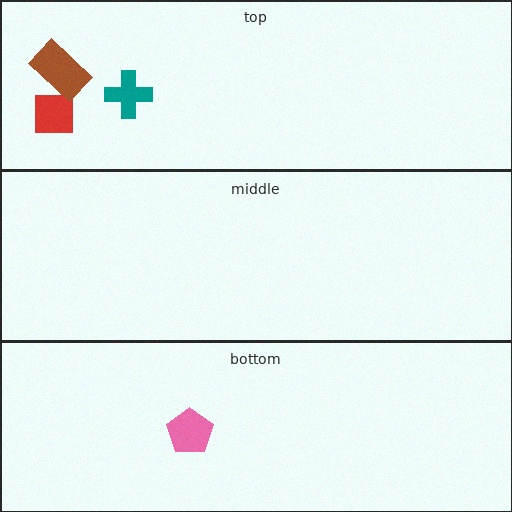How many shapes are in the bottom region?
1.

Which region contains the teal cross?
The top region.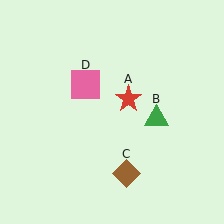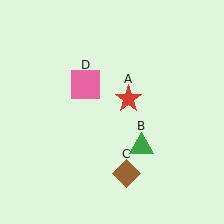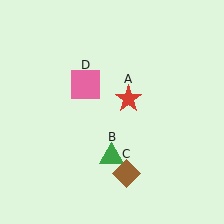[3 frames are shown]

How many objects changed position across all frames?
1 object changed position: green triangle (object B).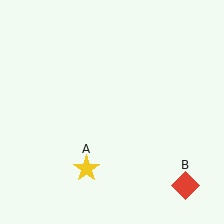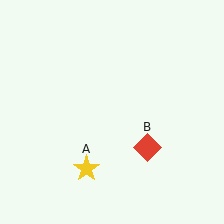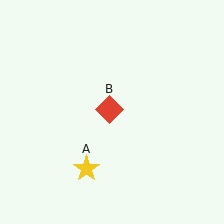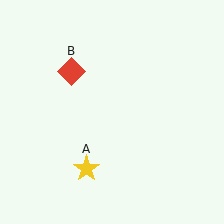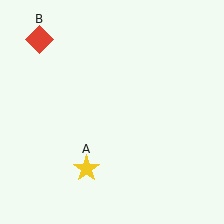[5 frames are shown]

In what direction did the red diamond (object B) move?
The red diamond (object B) moved up and to the left.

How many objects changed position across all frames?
1 object changed position: red diamond (object B).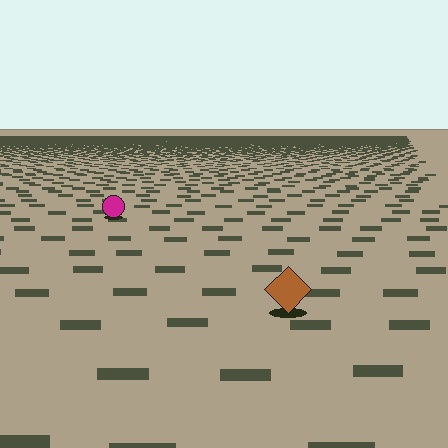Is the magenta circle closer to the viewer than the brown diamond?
No. The brown diamond is closer — you can tell from the texture gradient: the ground texture is coarser near it.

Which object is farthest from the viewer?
The magenta circle is farthest from the viewer. It appears smaller and the ground texture around it is denser.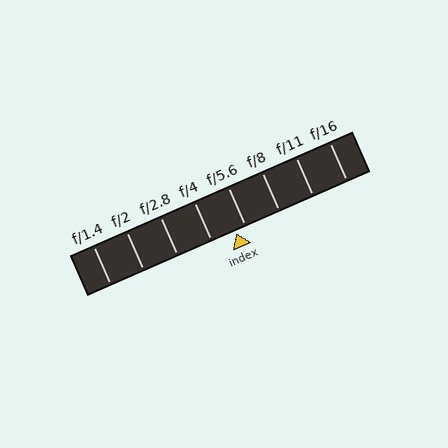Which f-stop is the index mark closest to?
The index mark is closest to f/5.6.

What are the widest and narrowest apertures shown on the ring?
The widest aperture shown is f/1.4 and the narrowest is f/16.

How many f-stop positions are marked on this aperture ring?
There are 8 f-stop positions marked.